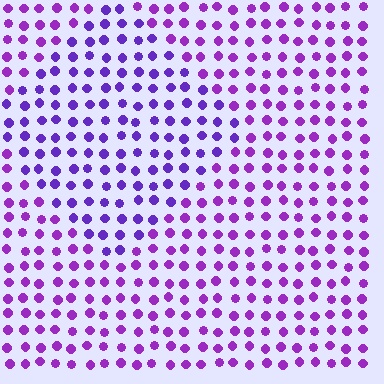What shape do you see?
I see a diamond.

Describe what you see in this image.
The image is filled with small purple elements in a uniform arrangement. A diamond-shaped region is visible where the elements are tinted to a slightly different hue, forming a subtle color boundary.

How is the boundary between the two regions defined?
The boundary is defined purely by a slight shift in hue (about 22 degrees). Spacing, size, and orientation are identical on both sides.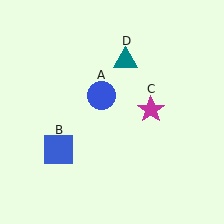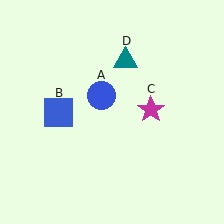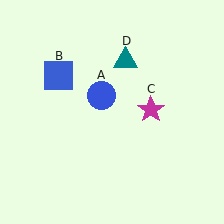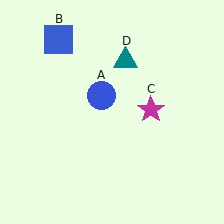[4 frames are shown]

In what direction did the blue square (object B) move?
The blue square (object B) moved up.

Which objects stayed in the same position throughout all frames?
Blue circle (object A) and magenta star (object C) and teal triangle (object D) remained stationary.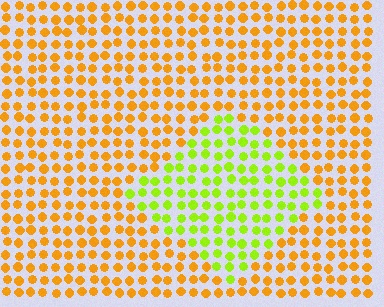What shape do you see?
I see a diamond.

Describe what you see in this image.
The image is filled with small orange elements in a uniform arrangement. A diamond-shaped region is visible where the elements are tinted to a slightly different hue, forming a subtle color boundary.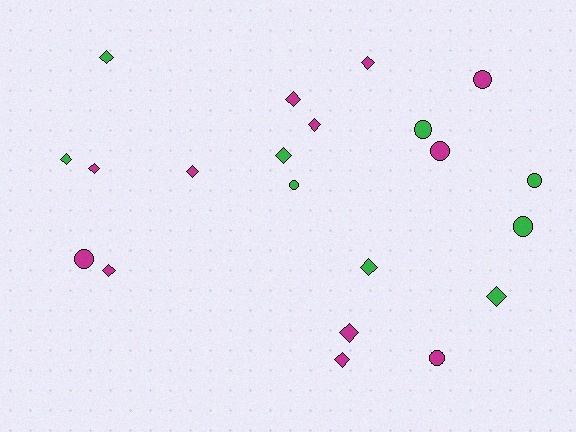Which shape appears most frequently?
Diamond, with 13 objects.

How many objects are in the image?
There are 21 objects.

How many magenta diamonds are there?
There are 8 magenta diamonds.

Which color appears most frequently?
Magenta, with 12 objects.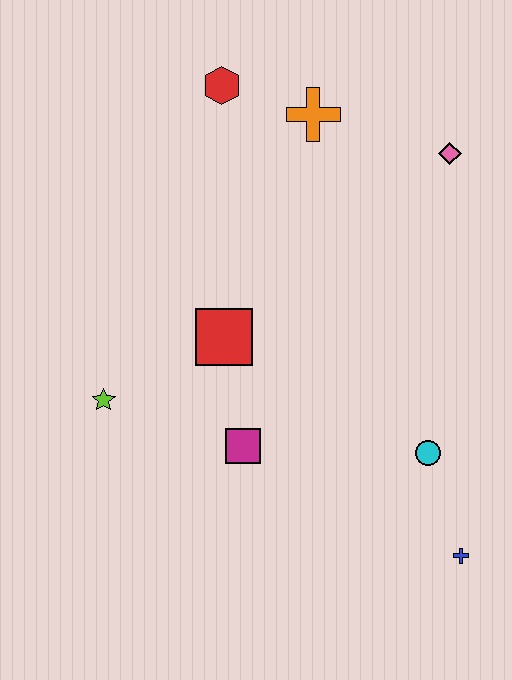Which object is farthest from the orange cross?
The blue cross is farthest from the orange cross.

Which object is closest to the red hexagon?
The orange cross is closest to the red hexagon.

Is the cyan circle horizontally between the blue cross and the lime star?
Yes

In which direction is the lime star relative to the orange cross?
The lime star is below the orange cross.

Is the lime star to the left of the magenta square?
Yes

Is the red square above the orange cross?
No